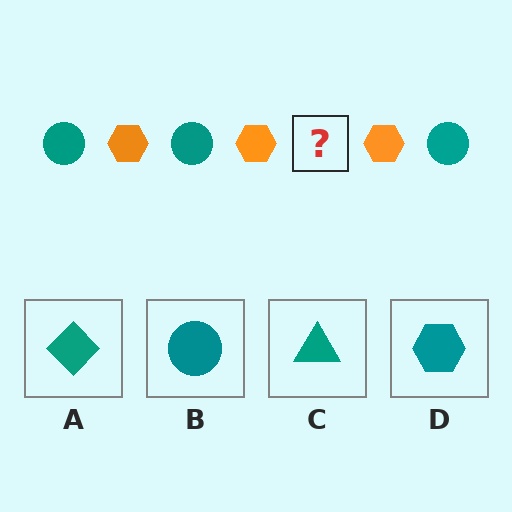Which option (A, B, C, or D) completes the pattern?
B.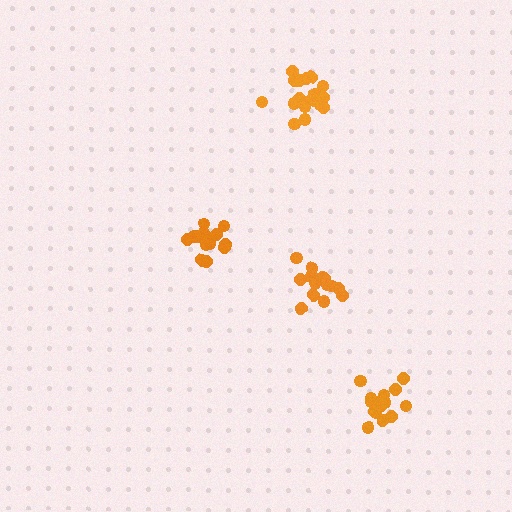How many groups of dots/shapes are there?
There are 4 groups.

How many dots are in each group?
Group 1: 16 dots, Group 2: 15 dots, Group 3: 15 dots, Group 4: 19 dots (65 total).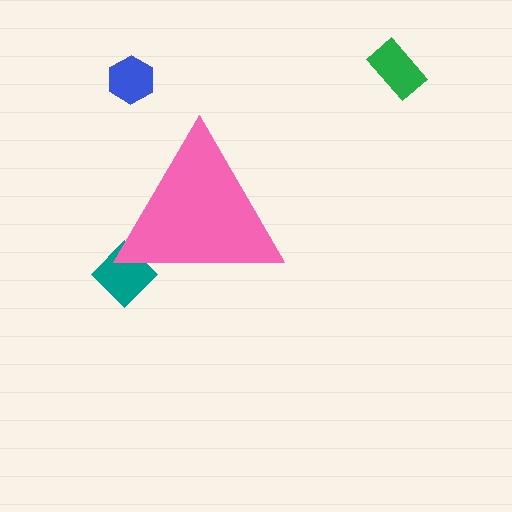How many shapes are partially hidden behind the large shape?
1 shape is partially hidden.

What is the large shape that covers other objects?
A pink triangle.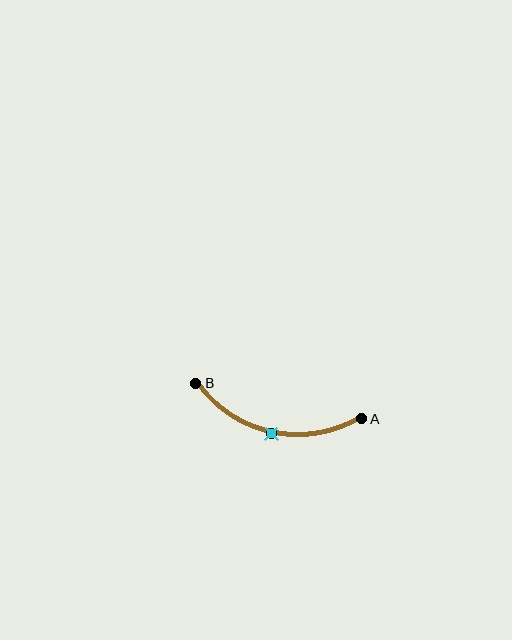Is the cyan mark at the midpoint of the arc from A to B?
Yes. The cyan mark lies on the arc at equal arc-length from both A and B — it is the arc midpoint.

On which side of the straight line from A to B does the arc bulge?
The arc bulges below the straight line connecting A and B.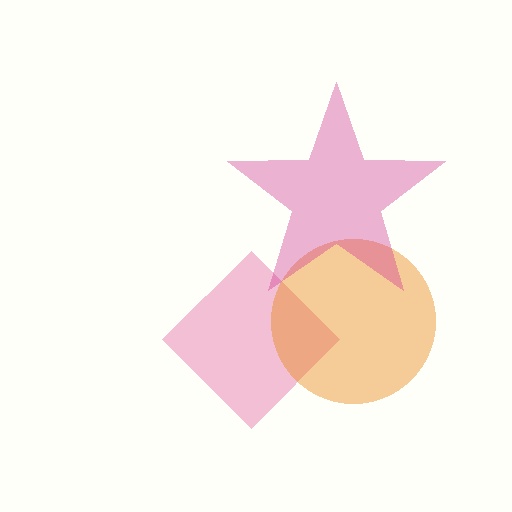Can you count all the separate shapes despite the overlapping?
Yes, there are 3 separate shapes.